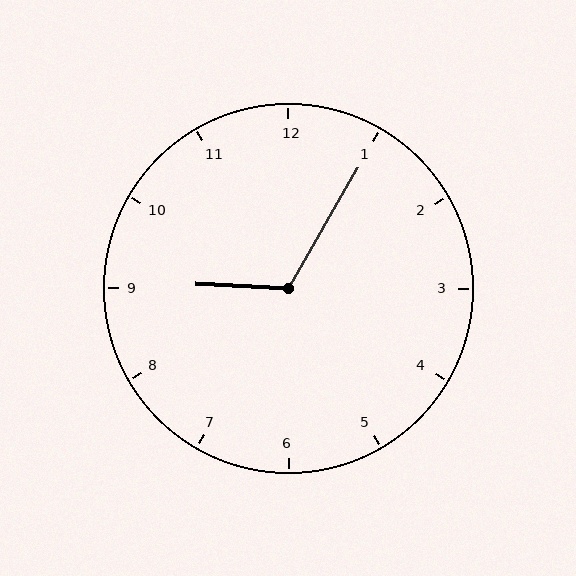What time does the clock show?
9:05.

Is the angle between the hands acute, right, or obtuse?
It is obtuse.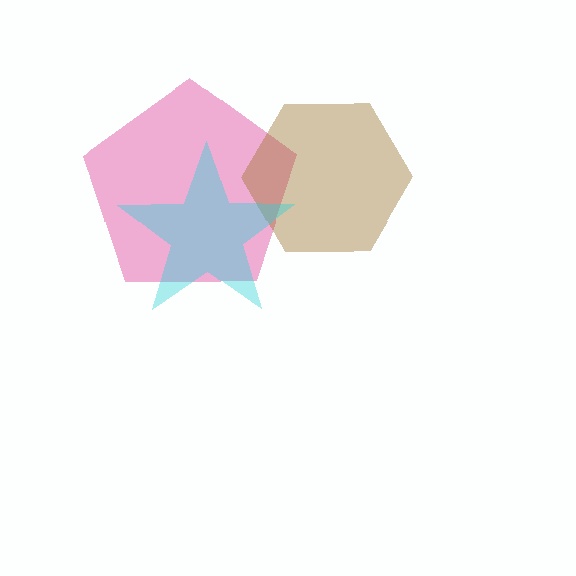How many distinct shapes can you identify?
There are 3 distinct shapes: a pink pentagon, a brown hexagon, a cyan star.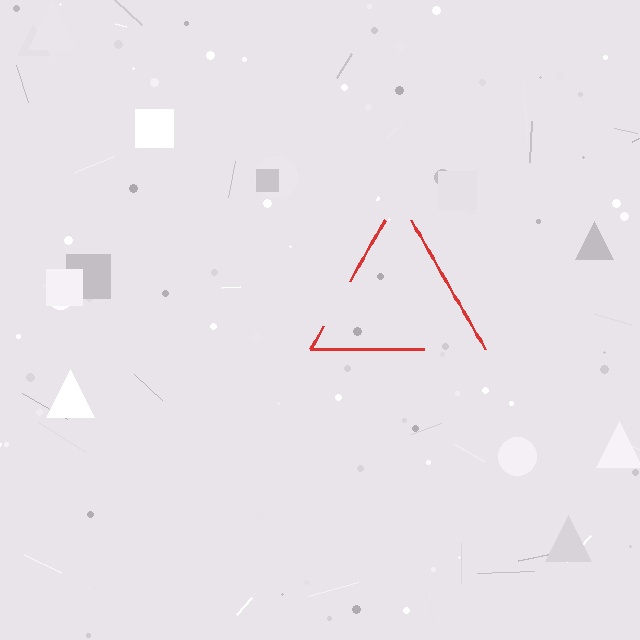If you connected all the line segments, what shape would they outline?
They would outline a triangle.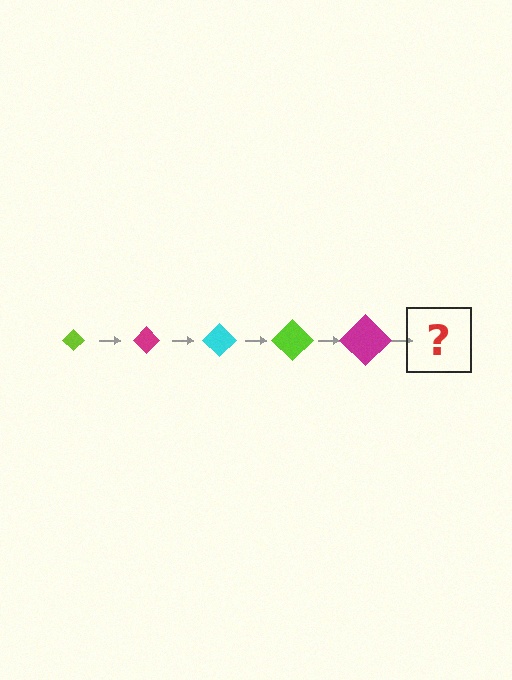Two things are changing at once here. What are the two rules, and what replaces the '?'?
The two rules are that the diamond grows larger each step and the color cycles through lime, magenta, and cyan. The '?' should be a cyan diamond, larger than the previous one.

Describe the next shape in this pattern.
It should be a cyan diamond, larger than the previous one.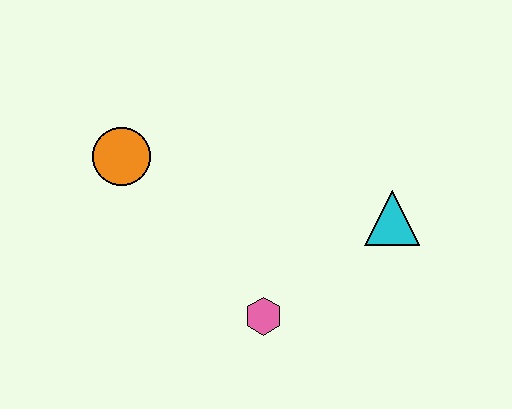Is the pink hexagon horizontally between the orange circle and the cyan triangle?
Yes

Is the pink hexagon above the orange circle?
No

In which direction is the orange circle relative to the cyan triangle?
The orange circle is to the left of the cyan triangle.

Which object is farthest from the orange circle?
The cyan triangle is farthest from the orange circle.